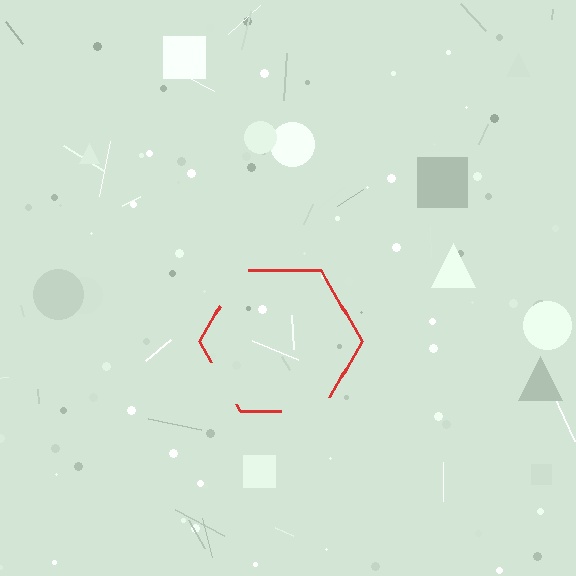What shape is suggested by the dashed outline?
The dashed outline suggests a hexagon.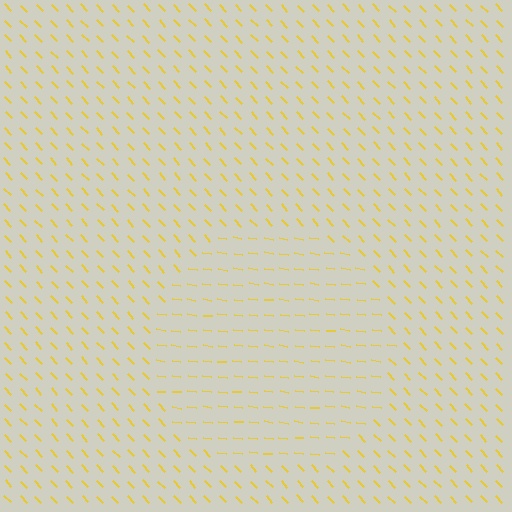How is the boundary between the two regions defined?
The boundary is defined purely by a change in line orientation (approximately 39 degrees difference). All lines are the same color and thickness.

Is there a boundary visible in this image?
Yes, there is a texture boundary formed by a change in line orientation.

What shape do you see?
I see a circle.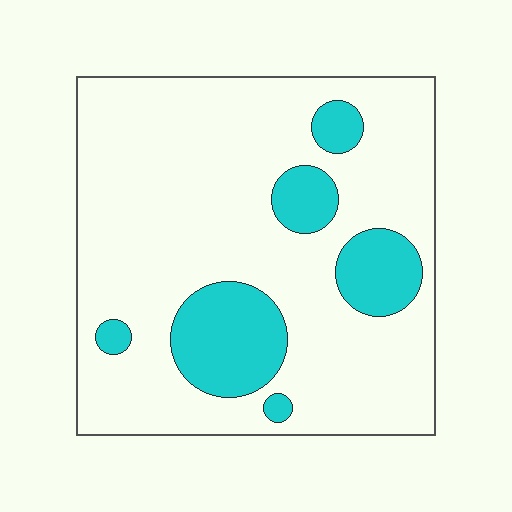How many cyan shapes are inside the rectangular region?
6.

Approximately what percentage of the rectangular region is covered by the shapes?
Approximately 20%.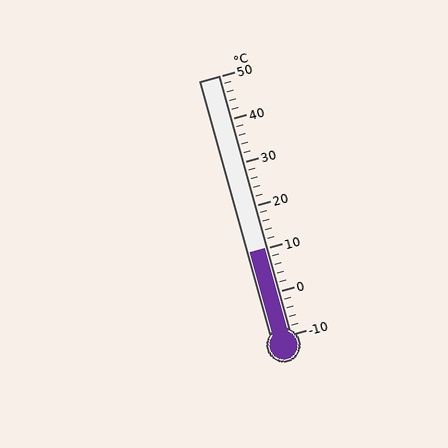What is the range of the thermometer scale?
The thermometer scale ranges from -10°C to 50°C.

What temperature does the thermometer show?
The thermometer shows approximately 10°C.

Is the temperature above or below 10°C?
The temperature is at 10°C.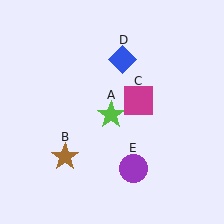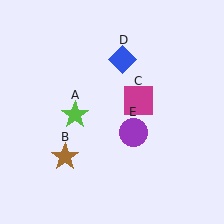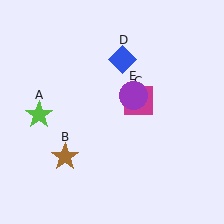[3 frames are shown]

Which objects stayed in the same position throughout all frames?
Brown star (object B) and magenta square (object C) and blue diamond (object D) remained stationary.